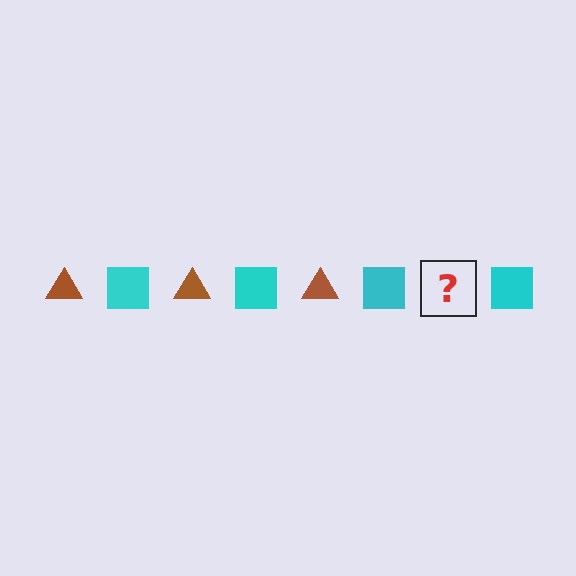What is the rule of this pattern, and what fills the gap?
The rule is that the pattern alternates between brown triangle and cyan square. The gap should be filled with a brown triangle.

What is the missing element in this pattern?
The missing element is a brown triangle.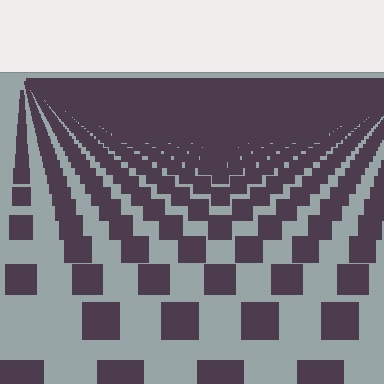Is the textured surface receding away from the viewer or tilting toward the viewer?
The surface is receding away from the viewer. Texture elements get smaller and denser toward the top.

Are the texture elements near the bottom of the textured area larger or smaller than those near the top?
Larger. Near the bottom, elements are closer to the viewer and appear at a bigger on-screen size.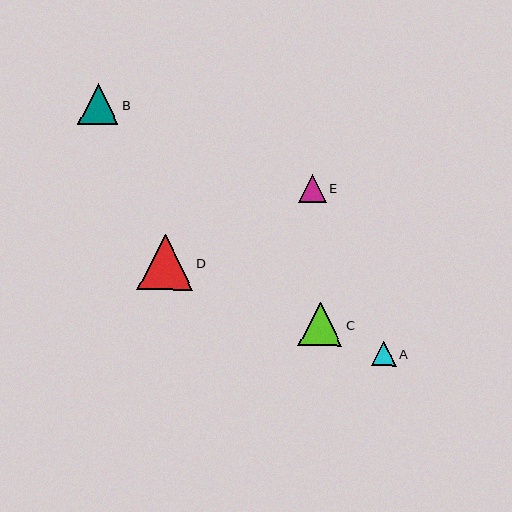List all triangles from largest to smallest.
From largest to smallest: D, C, B, E, A.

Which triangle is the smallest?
Triangle A is the smallest with a size of approximately 24 pixels.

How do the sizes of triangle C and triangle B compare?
Triangle C and triangle B are approximately the same size.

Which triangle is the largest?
Triangle D is the largest with a size of approximately 55 pixels.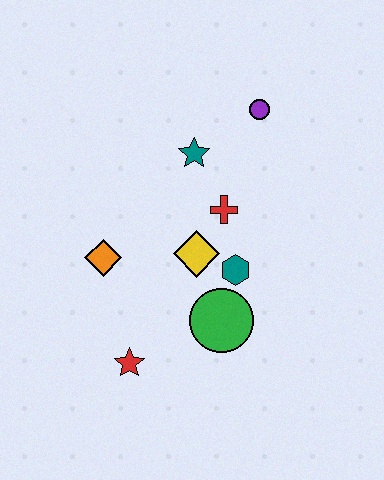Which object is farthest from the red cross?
The red star is farthest from the red cross.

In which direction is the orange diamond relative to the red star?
The orange diamond is above the red star.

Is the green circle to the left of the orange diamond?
No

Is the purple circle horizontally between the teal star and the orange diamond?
No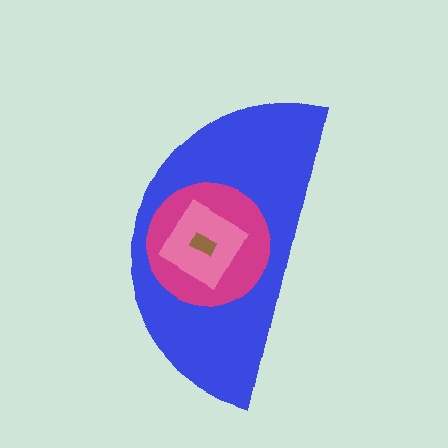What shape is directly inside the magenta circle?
The pink diamond.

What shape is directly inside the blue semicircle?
The magenta circle.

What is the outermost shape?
The blue semicircle.